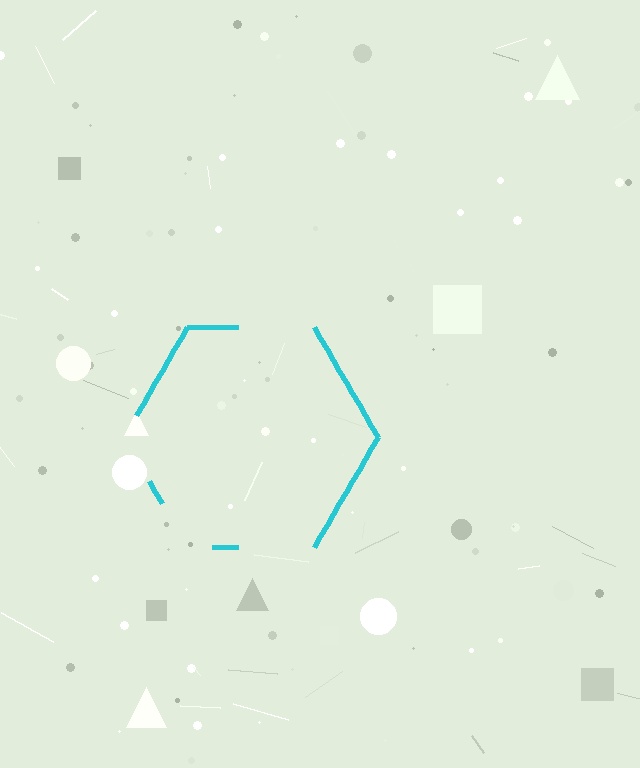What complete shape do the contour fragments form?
The contour fragments form a hexagon.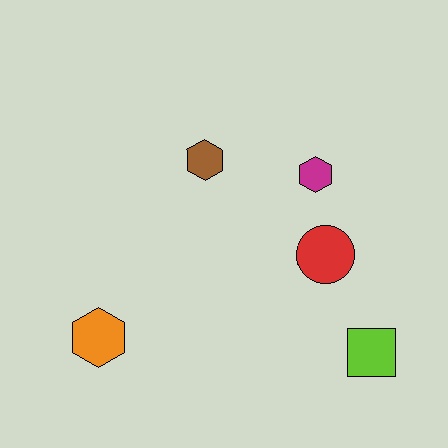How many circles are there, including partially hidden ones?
There is 1 circle.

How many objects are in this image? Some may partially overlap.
There are 5 objects.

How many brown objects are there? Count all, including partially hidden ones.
There is 1 brown object.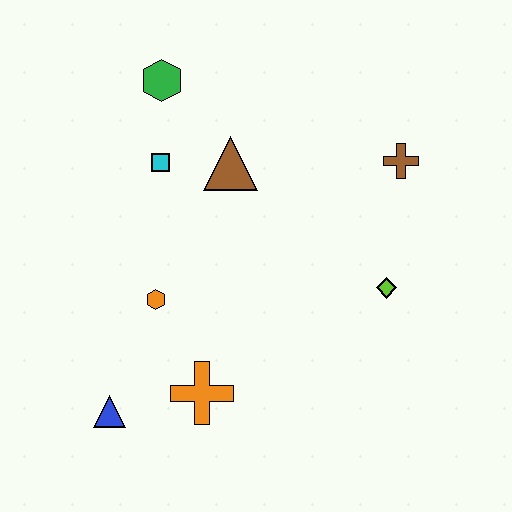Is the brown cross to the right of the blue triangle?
Yes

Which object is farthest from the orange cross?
The green hexagon is farthest from the orange cross.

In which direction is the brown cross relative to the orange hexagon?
The brown cross is to the right of the orange hexagon.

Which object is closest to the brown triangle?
The cyan square is closest to the brown triangle.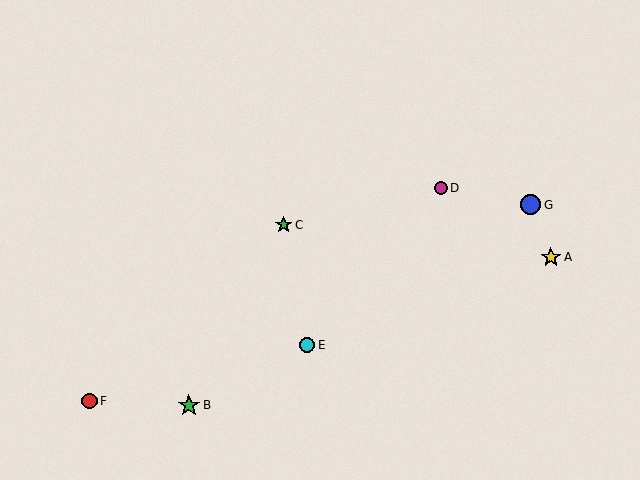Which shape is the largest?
The green star (labeled B) is the largest.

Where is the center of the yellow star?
The center of the yellow star is at (551, 257).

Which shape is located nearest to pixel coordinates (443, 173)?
The magenta circle (labeled D) at (441, 188) is nearest to that location.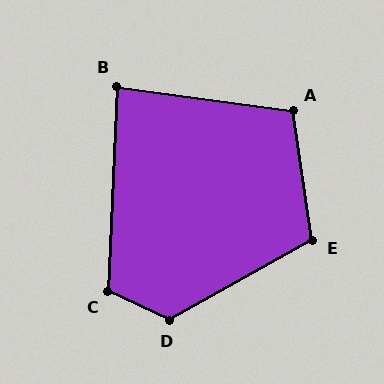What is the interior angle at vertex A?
Approximately 106 degrees (obtuse).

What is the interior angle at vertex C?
Approximately 113 degrees (obtuse).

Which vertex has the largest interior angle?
D, at approximately 126 degrees.